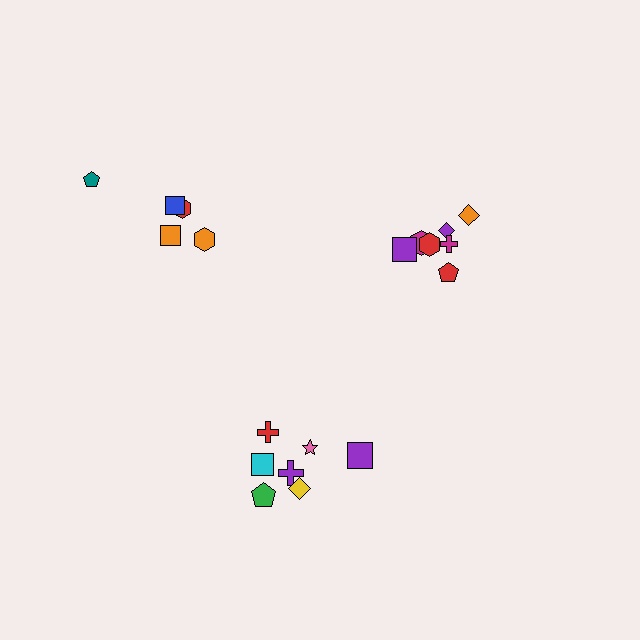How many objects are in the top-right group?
There are 7 objects.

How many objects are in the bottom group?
There are 7 objects.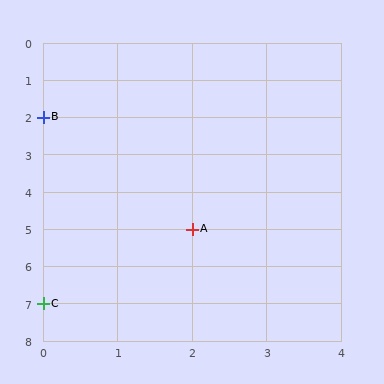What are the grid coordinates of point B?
Point B is at grid coordinates (0, 2).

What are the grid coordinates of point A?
Point A is at grid coordinates (2, 5).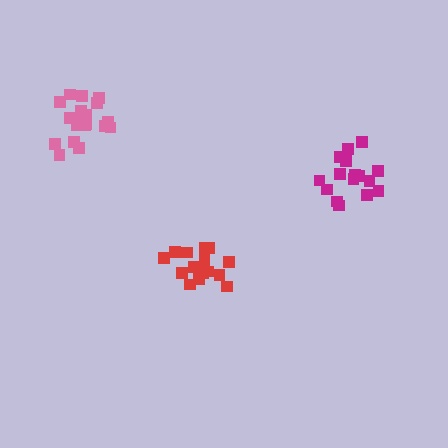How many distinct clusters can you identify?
There are 3 distinct clusters.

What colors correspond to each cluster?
The clusters are colored: red, magenta, pink.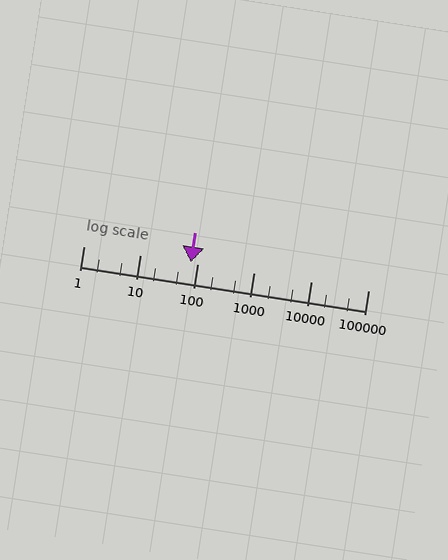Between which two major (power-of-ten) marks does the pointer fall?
The pointer is between 10 and 100.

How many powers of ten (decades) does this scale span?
The scale spans 5 decades, from 1 to 100000.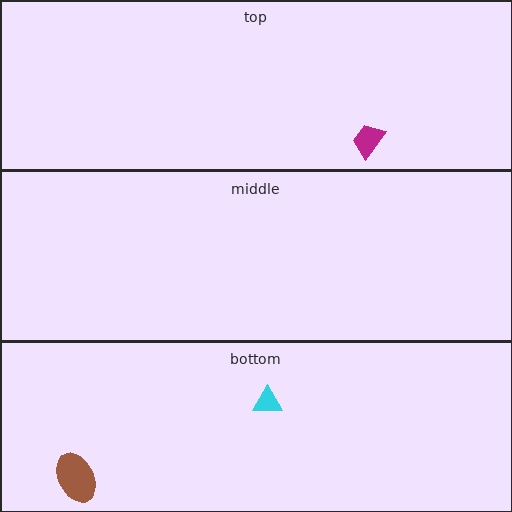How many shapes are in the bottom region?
2.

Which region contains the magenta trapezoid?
The top region.